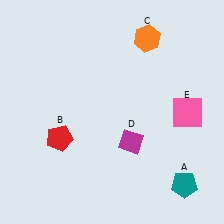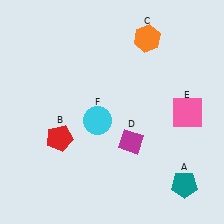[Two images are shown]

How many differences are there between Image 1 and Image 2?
There is 1 difference between the two images.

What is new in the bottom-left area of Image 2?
A cyan circle (F) was added in the bottom-left area of Image 2.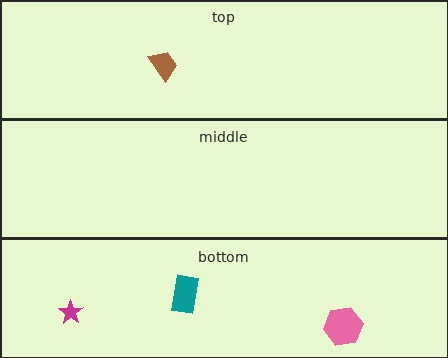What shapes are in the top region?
The brown trapezoid.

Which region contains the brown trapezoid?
The top region.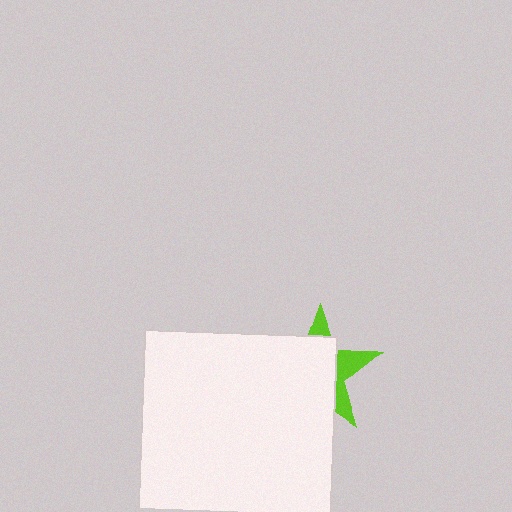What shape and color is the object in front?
The object in front is a white rectangle.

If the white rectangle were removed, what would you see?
You would see the complete lime star.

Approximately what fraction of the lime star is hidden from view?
Roughly 69% of the lime star is hidden behind the white rectangle.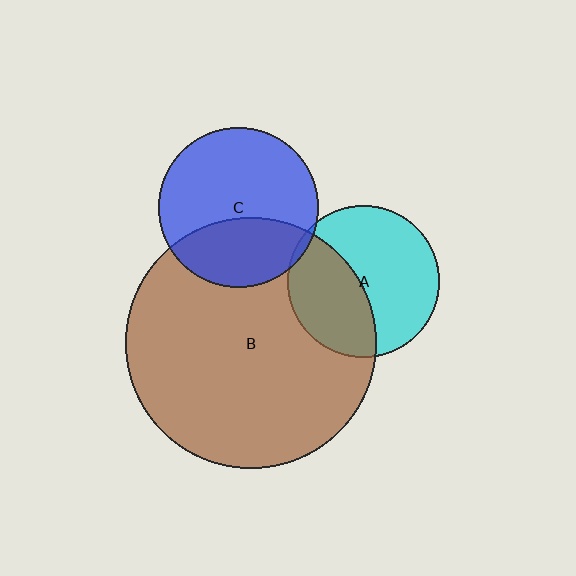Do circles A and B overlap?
Yes.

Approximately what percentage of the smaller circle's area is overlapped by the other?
Approximately 40%.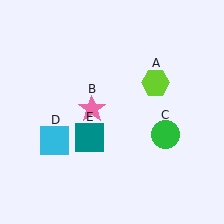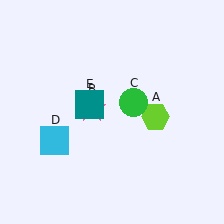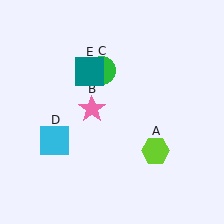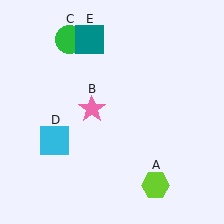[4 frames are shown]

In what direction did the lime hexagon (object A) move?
The lime hexagon (object A) moved down.